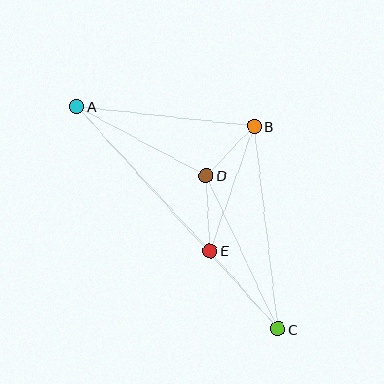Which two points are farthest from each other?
Points A and C are farthest from each other.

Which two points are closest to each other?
Points B and D are closest to each other.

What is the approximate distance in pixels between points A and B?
The distance between A and B is approximately 178 pixels.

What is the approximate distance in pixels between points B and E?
The distance between B and E is approximately 132 pixels.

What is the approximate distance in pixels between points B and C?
The distance between B and C is approximately 204 pixels.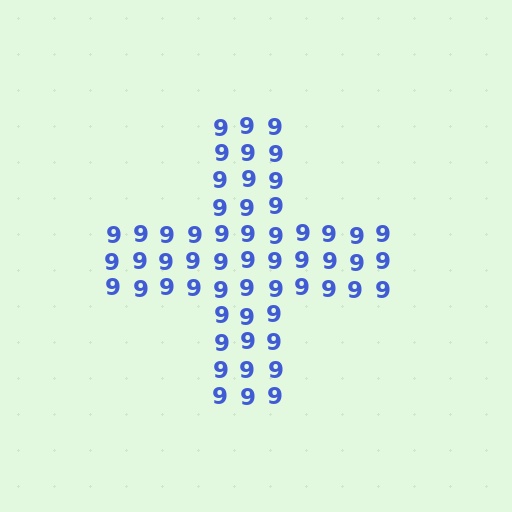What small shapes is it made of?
It is made of small digit 9's.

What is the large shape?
The large shape is a cross.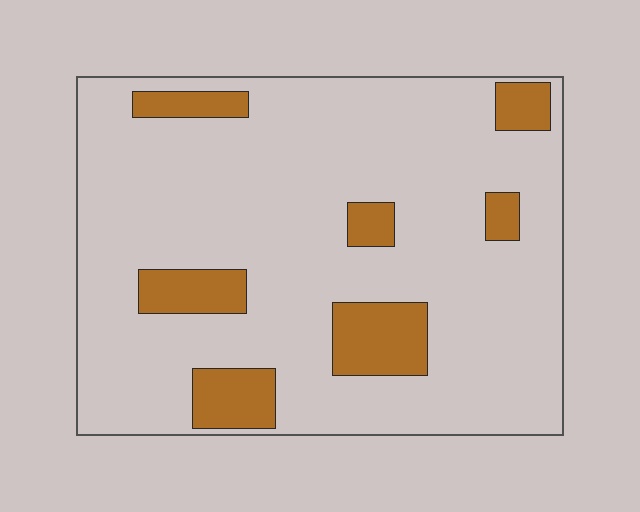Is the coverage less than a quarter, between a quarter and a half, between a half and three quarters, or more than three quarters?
Less than a quarter.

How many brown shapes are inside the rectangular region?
7.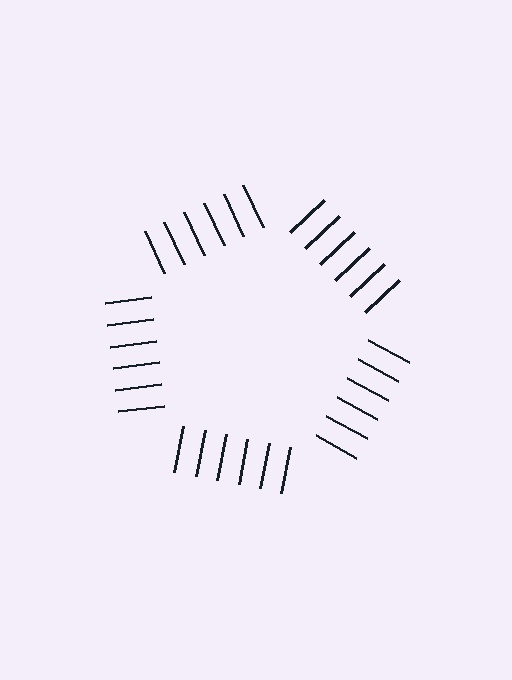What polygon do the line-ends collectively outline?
An illusory pentagon — the line segments terminate on its edges but no continuous stroke is drawn.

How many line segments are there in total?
30 — 6 along each of the 5 edges.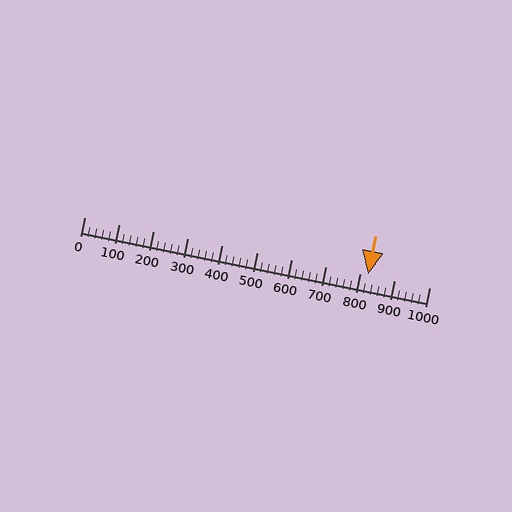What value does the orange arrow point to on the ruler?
The orange arrow points to approximately 824.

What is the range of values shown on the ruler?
The ruler shows values from 0 to 1000.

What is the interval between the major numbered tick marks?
The major tick marks are spaced 100 units apart.